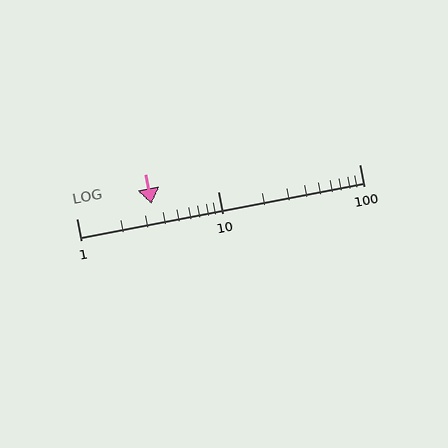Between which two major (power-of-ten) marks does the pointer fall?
The pointer is between 1 and 10.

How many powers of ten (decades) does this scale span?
The scale spans 2 decades, from 1 to 100.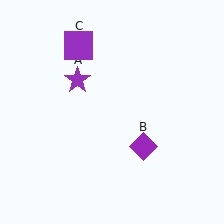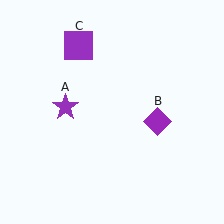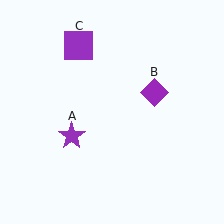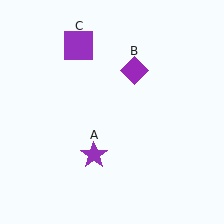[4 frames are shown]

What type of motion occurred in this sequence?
The purple star (object A), purple diamond (object B) rotated counterclockwise around the center of the scene.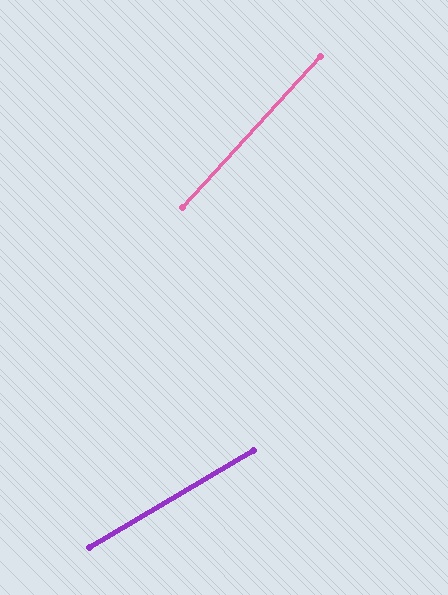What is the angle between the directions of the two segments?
Approximately 17 degrees.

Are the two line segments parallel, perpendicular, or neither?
Neither parallel nor perpendicular — they differ by about 17°.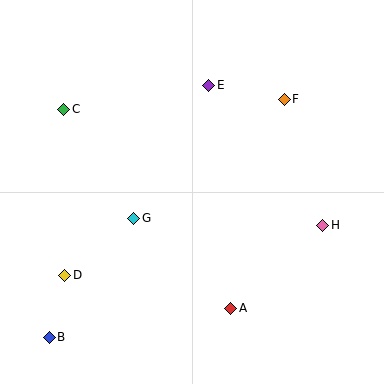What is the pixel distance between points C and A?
The distance between C and A is 260 pixels.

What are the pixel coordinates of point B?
Point B is at (49, 337).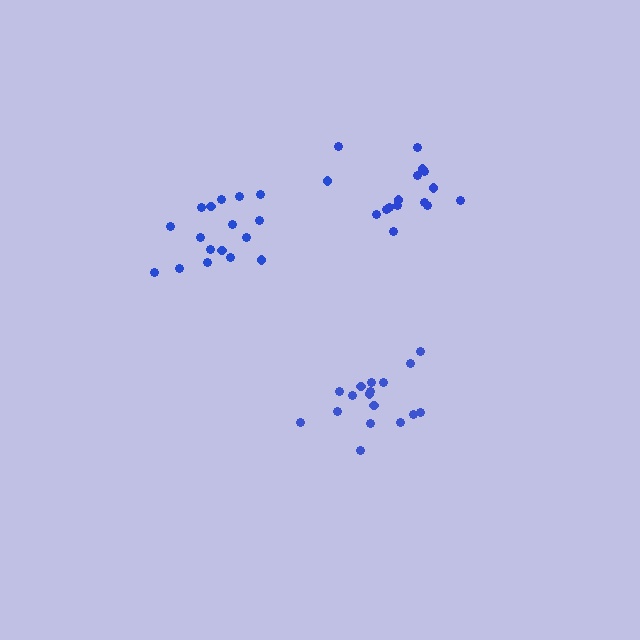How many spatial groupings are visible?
There are 3 spatial groupings.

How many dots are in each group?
Group 1: 17 dots, Group 2: 18 dots, Group 3: 15 dots (50 total).